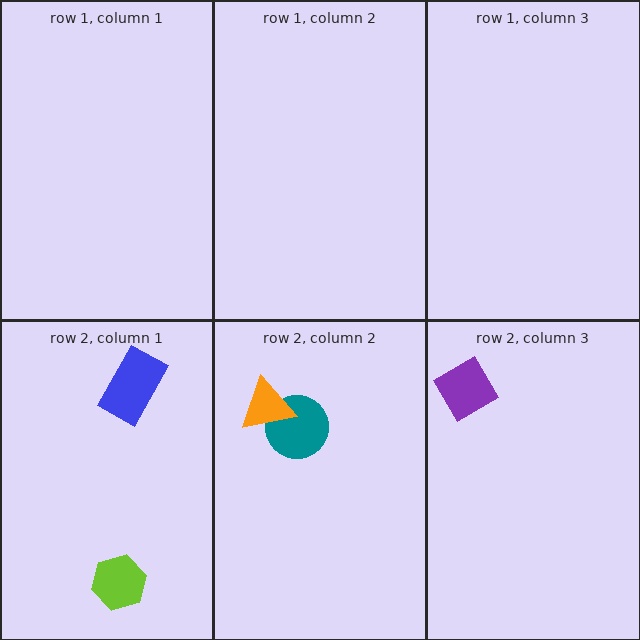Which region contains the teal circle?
The row 2, column 2 region.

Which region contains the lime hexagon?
The row 2, column 1 region.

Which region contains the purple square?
The row 2, column 3 region.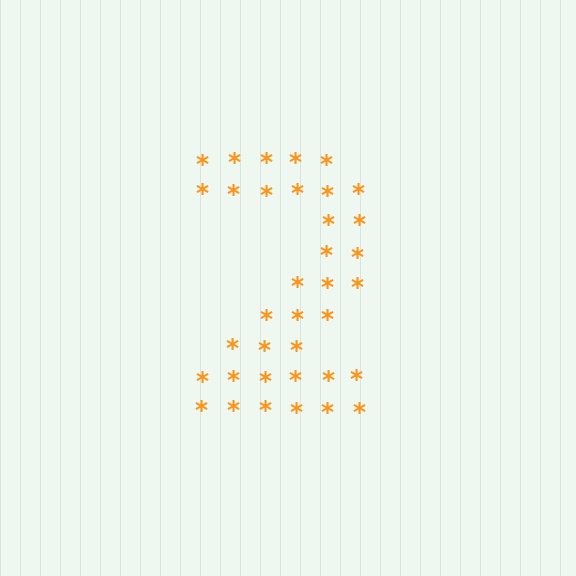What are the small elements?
The small elements are asterisks.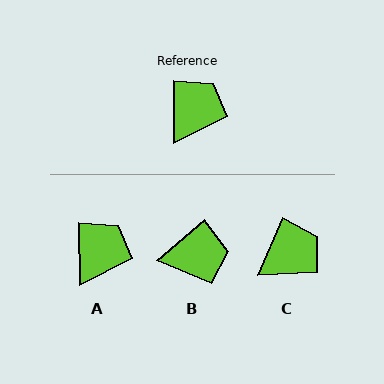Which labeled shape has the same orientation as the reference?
A.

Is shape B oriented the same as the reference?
No, it is off by about 50 degrees.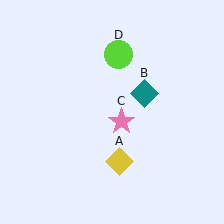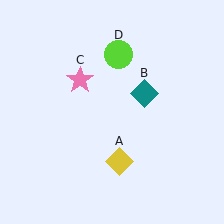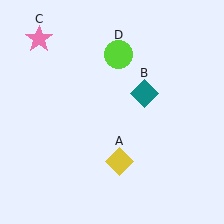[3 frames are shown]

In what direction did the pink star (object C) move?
The pink star (object C) moved up and to the left.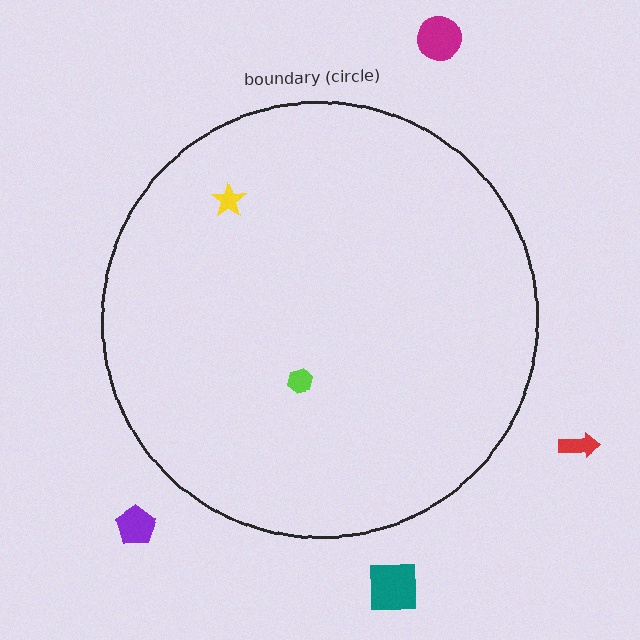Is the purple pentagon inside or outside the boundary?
Outside.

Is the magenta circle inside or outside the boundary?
Outside.